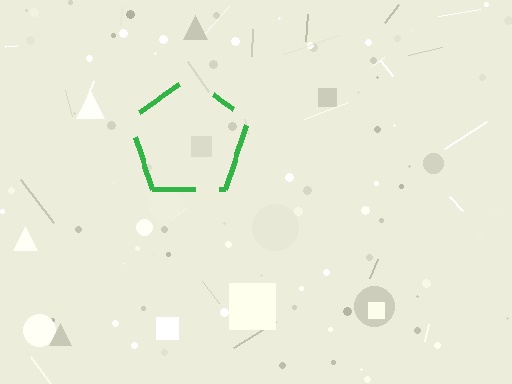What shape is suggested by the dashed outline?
The dashed outline suggests a pentagon.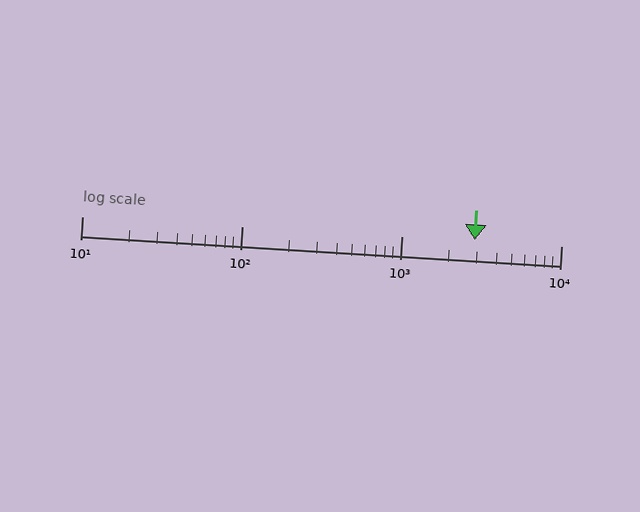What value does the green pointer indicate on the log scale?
The pointer indicates approximately 2900.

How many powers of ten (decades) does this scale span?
The scale spans 3 decades, from 10 to 10000.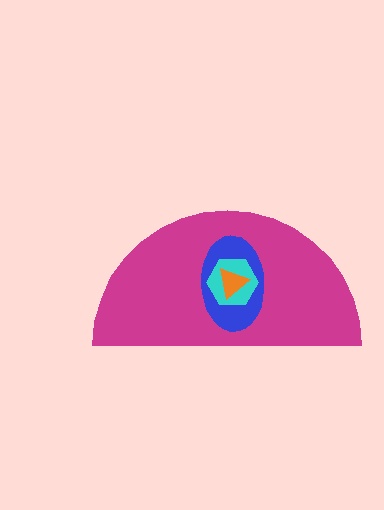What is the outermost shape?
The magenta semicircle.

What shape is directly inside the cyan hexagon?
The orange triangle.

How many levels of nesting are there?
4.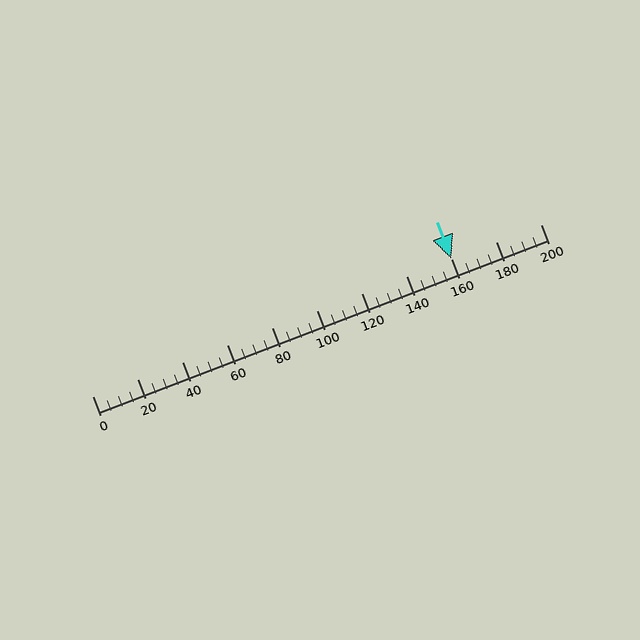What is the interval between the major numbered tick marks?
The major tick marks are spaced 20 units apart.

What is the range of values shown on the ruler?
The ruler shows values from 0 to 200.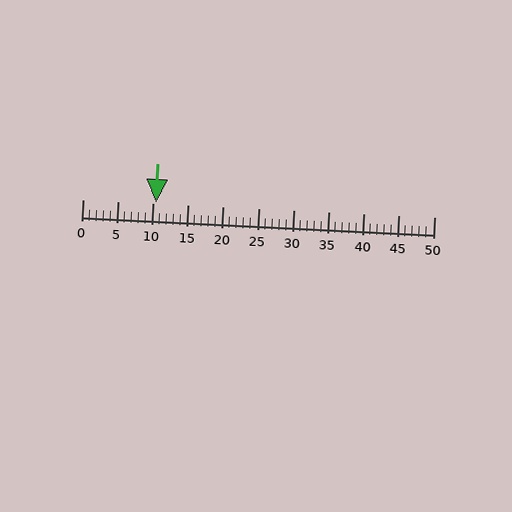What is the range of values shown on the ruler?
The ruler shows values from 0 to 50.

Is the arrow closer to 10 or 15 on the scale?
The arrow is closer to 10.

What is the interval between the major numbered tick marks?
The major tick marks are spaced 5 units apart.